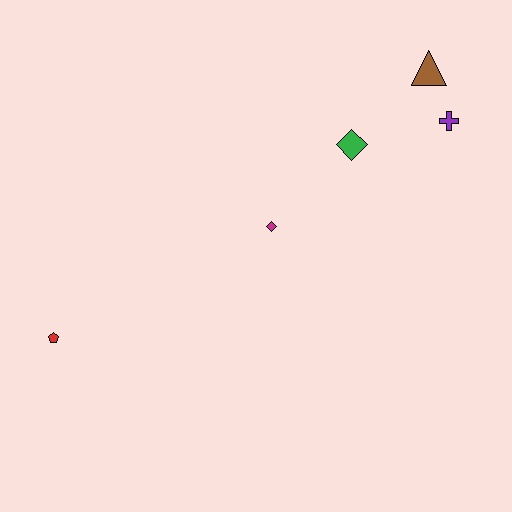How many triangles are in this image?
There is 1 triangle.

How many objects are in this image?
There are 5 objects.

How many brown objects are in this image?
There is 1 brown object.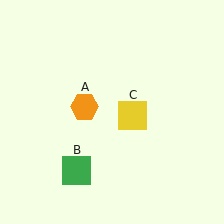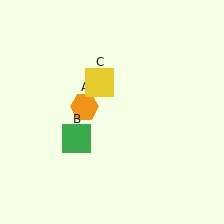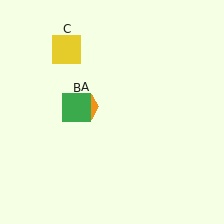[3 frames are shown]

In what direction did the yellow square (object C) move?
The yellow square (object C) moved up and to the left.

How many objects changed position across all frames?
2 objects changed position: green square (object B), yellow square (object C).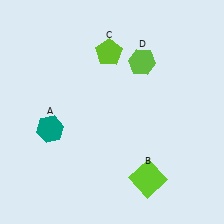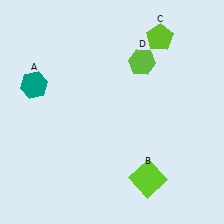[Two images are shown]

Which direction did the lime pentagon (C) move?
The lime pentagon (C) moved right.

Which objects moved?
The objects that moved are: the teal hexagon (A), the lime pentagon (C).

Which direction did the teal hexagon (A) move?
The teal hexagon (A) moved up.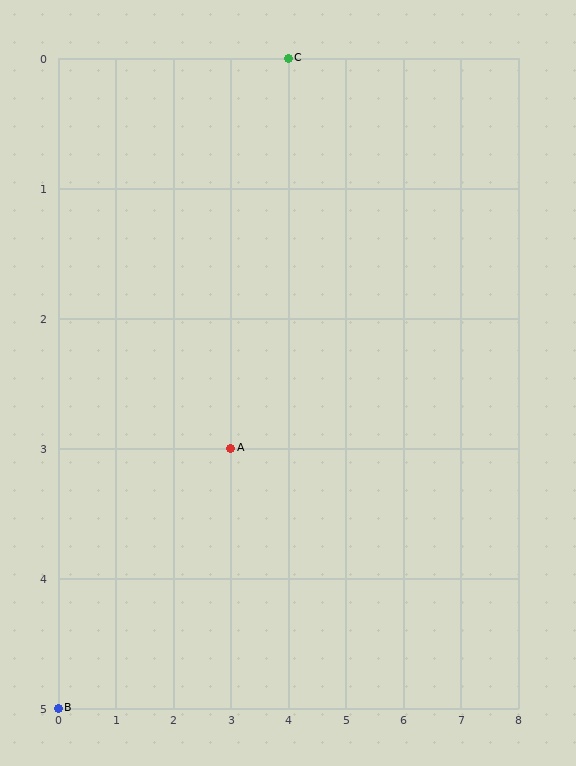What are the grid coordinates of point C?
Point C is at grid coordinates (4, 0).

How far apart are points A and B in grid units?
Points A and B are 3 columns and 2 rows apart (about 3.6 grid units diagonally).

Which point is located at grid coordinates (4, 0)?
Point C is at (4, 0).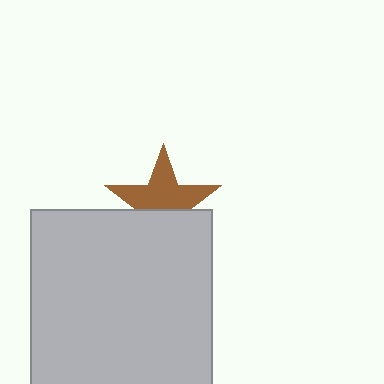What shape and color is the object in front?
The object in front is a light gray square.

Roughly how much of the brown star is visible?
About half of it is visible (roughly 60%).